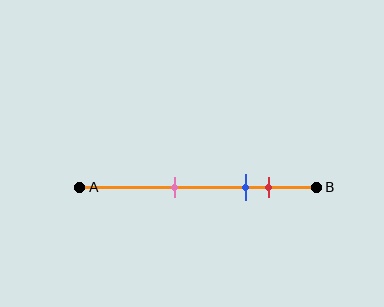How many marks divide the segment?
There are 3 marks dividing the segment.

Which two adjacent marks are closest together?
The blue and red marks are the closest adjacent pair.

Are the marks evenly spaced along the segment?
No, the marks are not evenly spaced.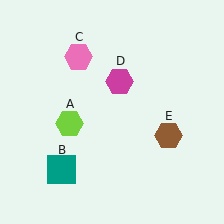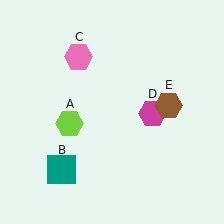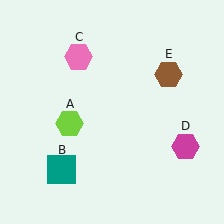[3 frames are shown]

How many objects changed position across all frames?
2 objects changed position: magenta hexagon (object D), brown hexagon (object E).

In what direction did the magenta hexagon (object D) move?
The magenta hexagon (object D) moved down and to the right.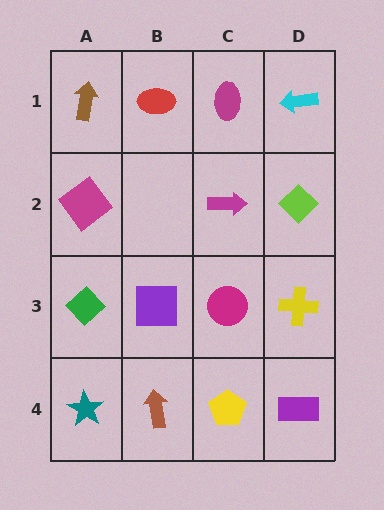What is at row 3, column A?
A green diamond.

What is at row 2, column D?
A lime diamond.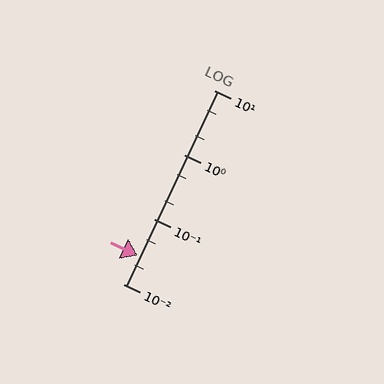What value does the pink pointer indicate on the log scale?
The pointer indicates approximately 0.028.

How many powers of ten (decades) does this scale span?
The scale spans 3 decades, from 0.01 to 10.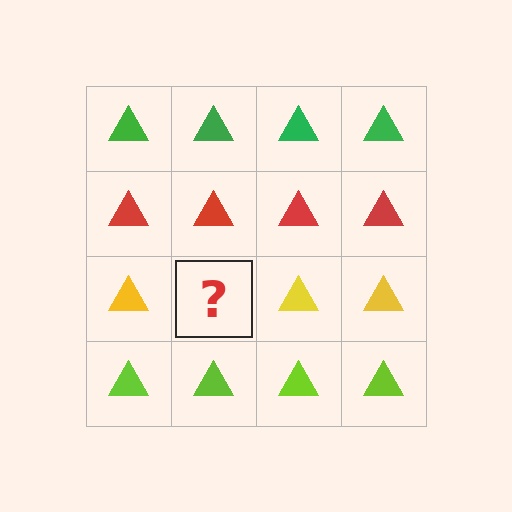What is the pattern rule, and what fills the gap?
The rule is that each row has a consistent color. The gap should be filled with a yellow triangle.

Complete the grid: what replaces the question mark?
The question mark should be replaced with a yellow triangle.